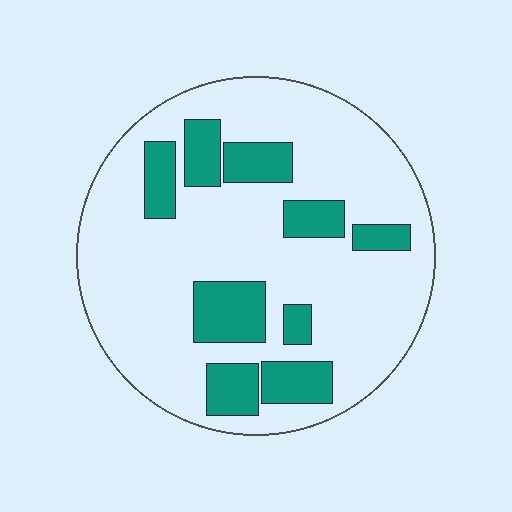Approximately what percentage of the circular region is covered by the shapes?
Approximately 25%.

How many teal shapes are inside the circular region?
9.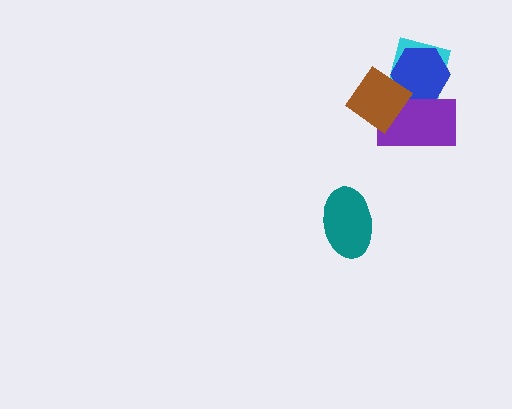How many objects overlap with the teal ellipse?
0 objects overlap with the teal ellipse.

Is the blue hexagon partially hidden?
Yes, it is partially covered by another shape.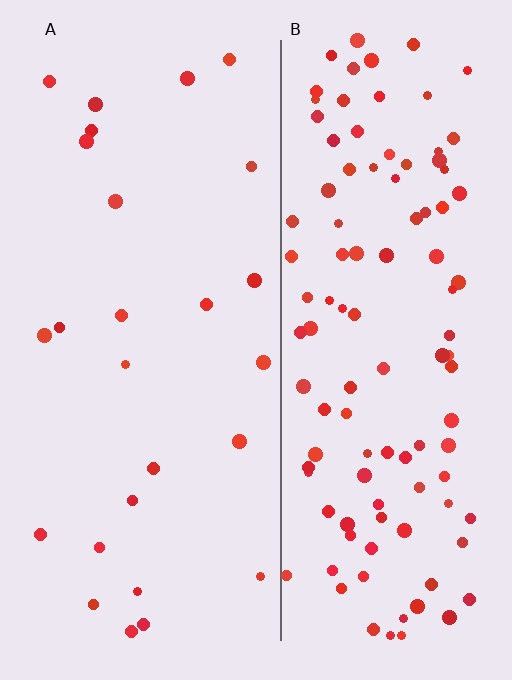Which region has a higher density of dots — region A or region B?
B (the right).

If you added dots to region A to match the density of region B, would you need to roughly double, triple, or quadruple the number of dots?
Approximately quadruple.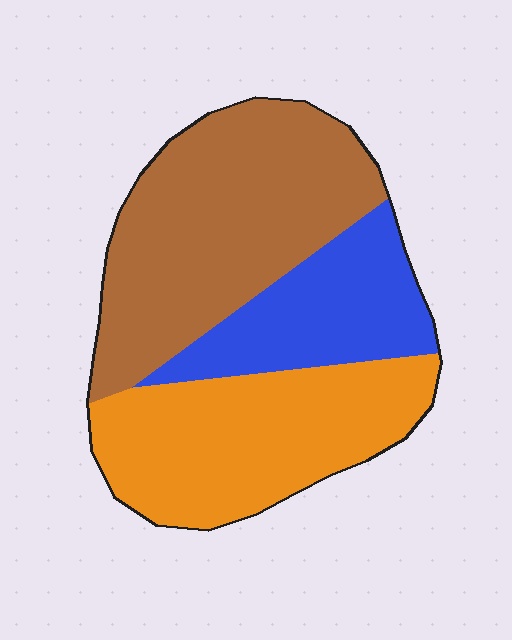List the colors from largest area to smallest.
From largest to smallest: brown, orange, blue.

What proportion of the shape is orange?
Orange takes up about one third (1/3) of the shape.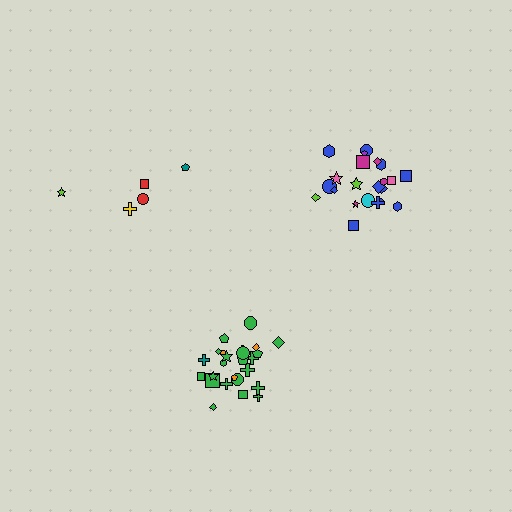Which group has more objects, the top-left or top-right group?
The top-right group.